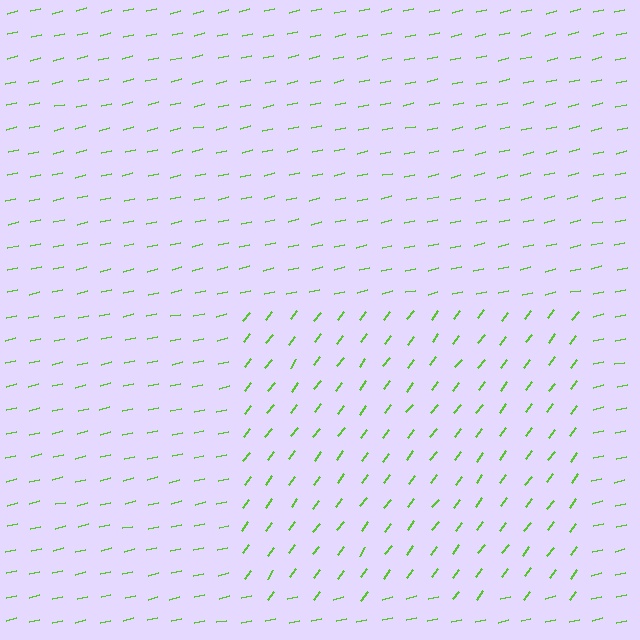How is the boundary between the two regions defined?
The boundary is defined purely by a change in line orientation (approximately 40 degrees difference). All lines are the same color and thickness.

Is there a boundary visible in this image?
Yes, there is a texture boundary formed by a change in line orientation.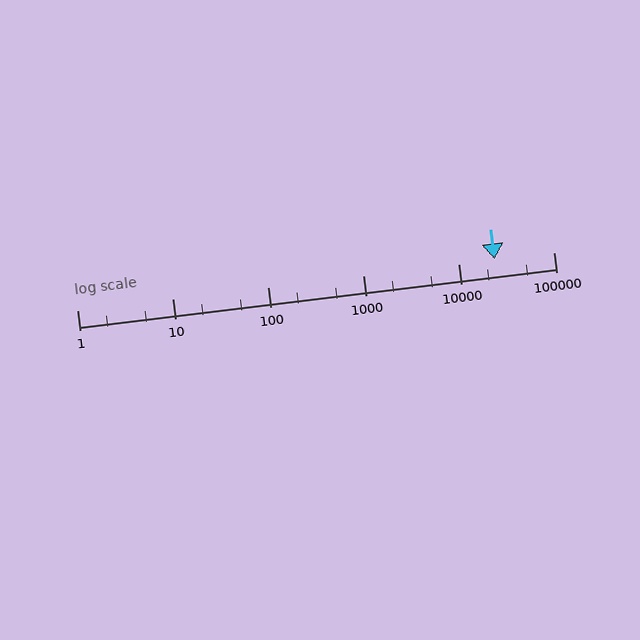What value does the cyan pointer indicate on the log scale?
The pointer indicates approximately 24000.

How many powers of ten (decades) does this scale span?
The scale spans 5 decades, from 1 to 100000.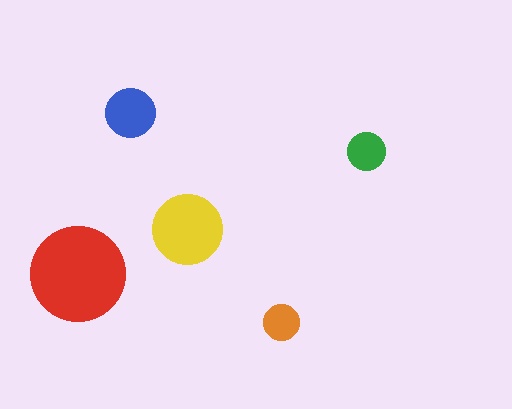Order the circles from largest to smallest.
the red one, the yellow one, the blue one, the green one, the orange one.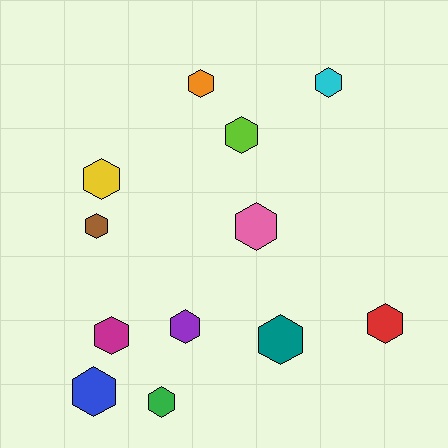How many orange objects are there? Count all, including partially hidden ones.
There is 1 orange object.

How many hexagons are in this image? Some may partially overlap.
There are 12 hexagons.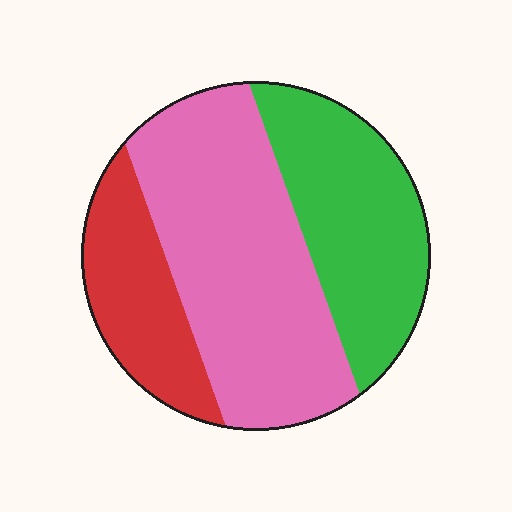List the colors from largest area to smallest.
From largest to smallest: pink, green, red.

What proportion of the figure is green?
Green takes up about one third (1/3) of the figure.